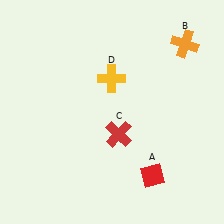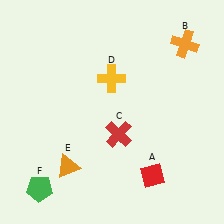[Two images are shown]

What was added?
An orange triangle (E), a green pentagon (F) were added in Image 2.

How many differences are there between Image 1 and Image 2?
There are 2 differences between the two images.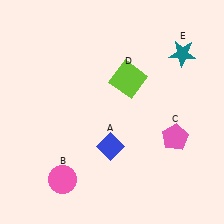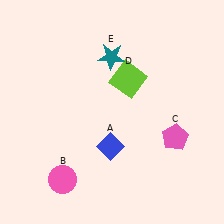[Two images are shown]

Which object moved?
The teal star (E) moved left.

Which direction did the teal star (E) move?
The teal star (E) moved left.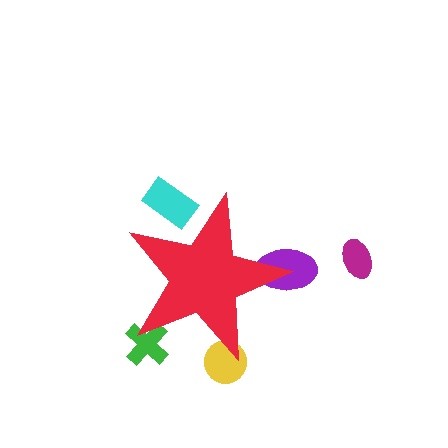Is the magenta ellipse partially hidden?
No, the magenta ellipse is fully visible.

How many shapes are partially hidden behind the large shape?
4 shapes are partially hidden.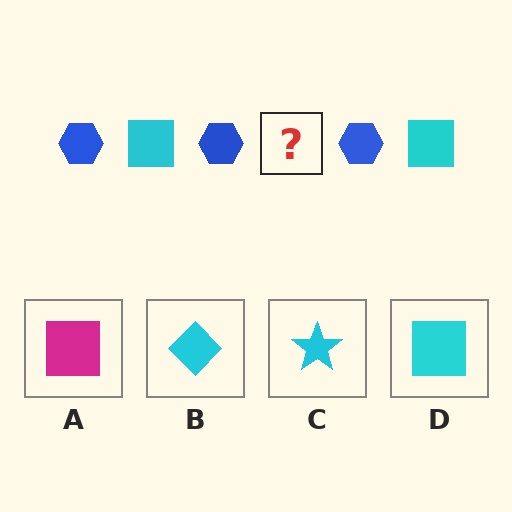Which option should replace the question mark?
Option D.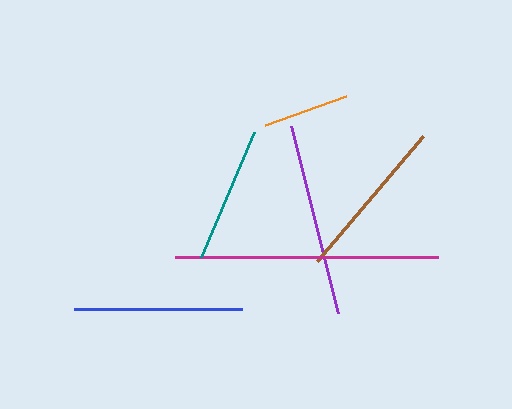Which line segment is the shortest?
The orange line is the shortest at approximately 85 pixels.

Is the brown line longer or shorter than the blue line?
The blue line is longer than the brown line.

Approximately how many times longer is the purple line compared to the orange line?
The purple line is approximately 2.3 times the length of the orange line.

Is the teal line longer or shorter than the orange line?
The teal line is longer than the orange line.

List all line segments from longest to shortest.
From longest to shortest: magenta, purple, blue, brown, teal, orange.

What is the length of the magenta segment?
The magenta segment is approximately 263 pixels long.